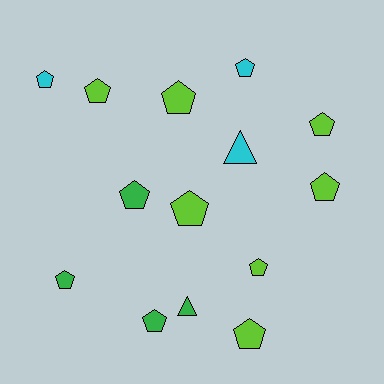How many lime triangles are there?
There are no lime triangles.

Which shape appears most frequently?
Pentagon, with 12 objects.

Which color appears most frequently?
Lime, with 7 objects.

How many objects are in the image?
There are 14 objects.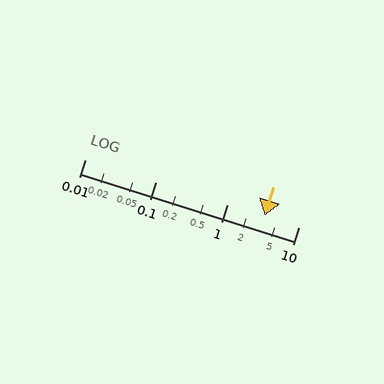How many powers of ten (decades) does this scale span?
The scale spans 3 decades, from 0.01 to 10.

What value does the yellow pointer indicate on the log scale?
The pointer indicates approximately 3.3.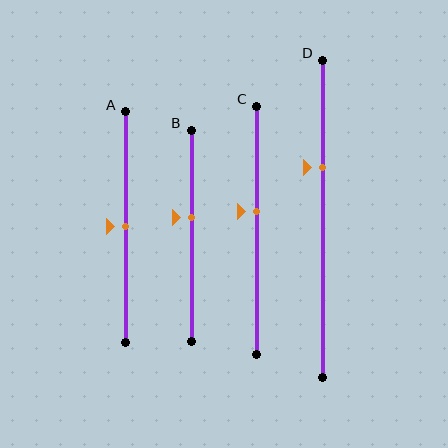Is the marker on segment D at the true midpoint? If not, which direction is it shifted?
No, the marker on segment D is shifted upward by about 16% of the segment length.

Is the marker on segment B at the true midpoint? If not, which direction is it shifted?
No, the marker on segment B is shifted upward by about 9% of the segment length.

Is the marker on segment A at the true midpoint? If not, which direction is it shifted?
Yes, the marker on segment A is at the true midpoint.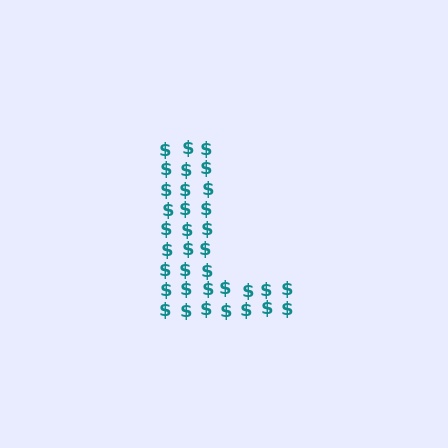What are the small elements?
The small elements are dollar signs.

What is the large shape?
The large shape is the letter L.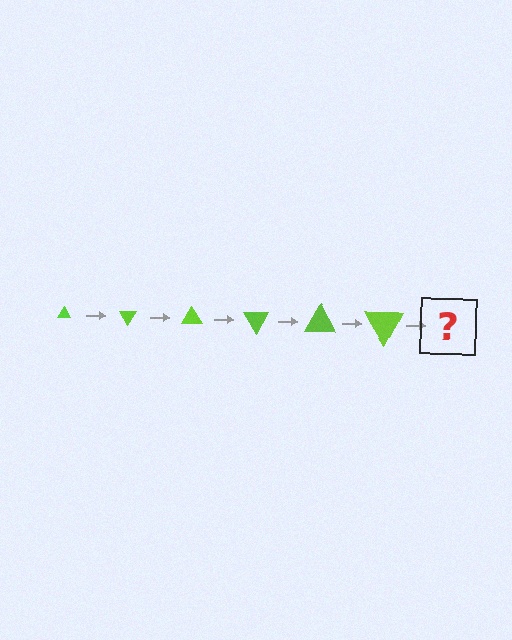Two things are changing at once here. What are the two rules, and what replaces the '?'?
The two rules are that the triangle grows larger each step and it rotates 60 degrees each step. The '?' should be a triangle, larger than the previous one and rotated 360 degrees from the start.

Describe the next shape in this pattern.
It should be a triangle, larger than the previous one and rotated 360 degrees from the start.